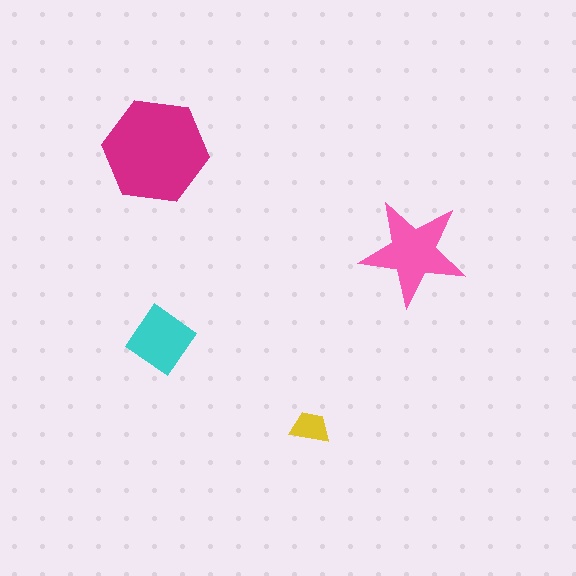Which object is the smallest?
The yellow trapezoid.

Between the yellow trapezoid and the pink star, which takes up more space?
The pink star.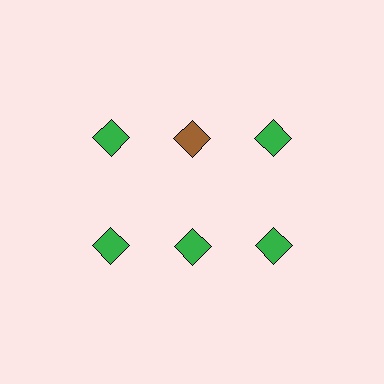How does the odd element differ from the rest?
It has a different color: brown instead of green.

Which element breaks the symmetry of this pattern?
The brown diamond in the top row, second from left column breaks the symmetry. All other shapes are green diamonds.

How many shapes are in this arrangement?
There are 6 shapes arranged in a grid pattern.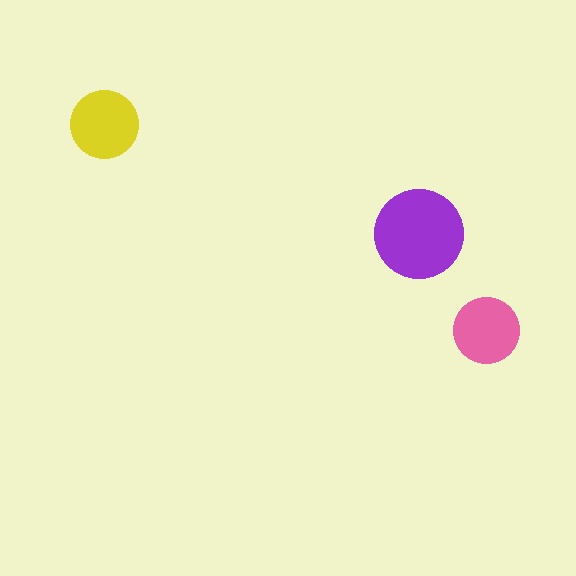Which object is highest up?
The yellow circle is topmost.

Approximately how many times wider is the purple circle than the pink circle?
About 1.5 times wider.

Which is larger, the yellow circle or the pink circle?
The yellow one.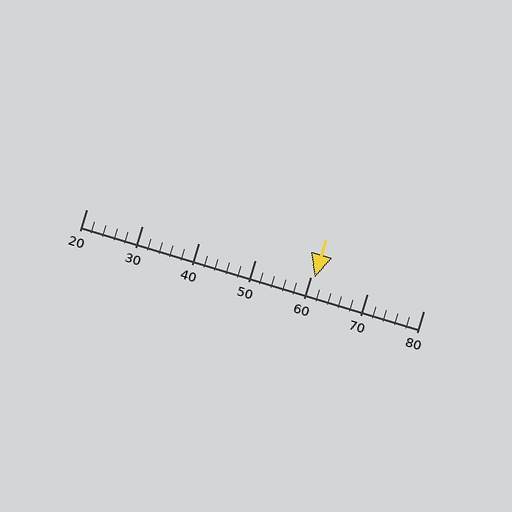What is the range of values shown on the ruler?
The ruler shows values from 20 to 80.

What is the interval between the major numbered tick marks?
The major tick marks are spaced 10 units apart.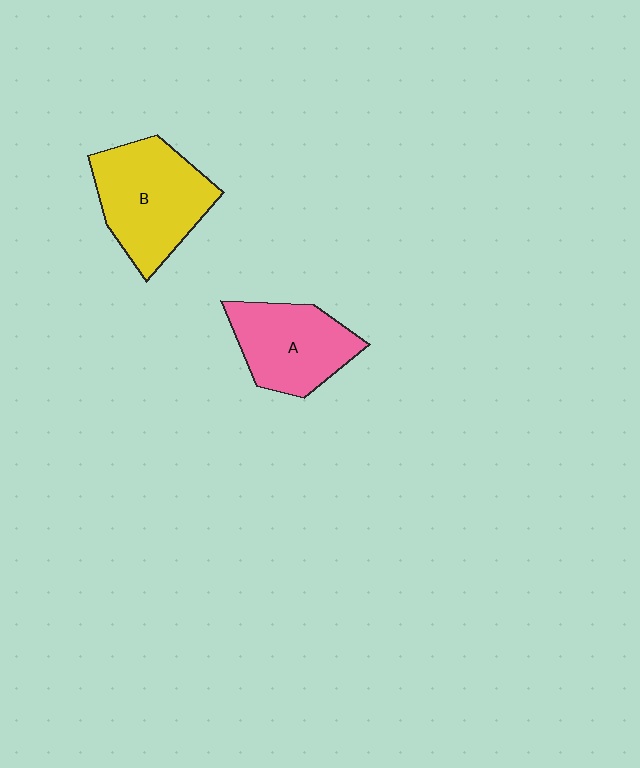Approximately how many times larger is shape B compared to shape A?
Approximately 1.2 times.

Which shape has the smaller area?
Shape A (pink).